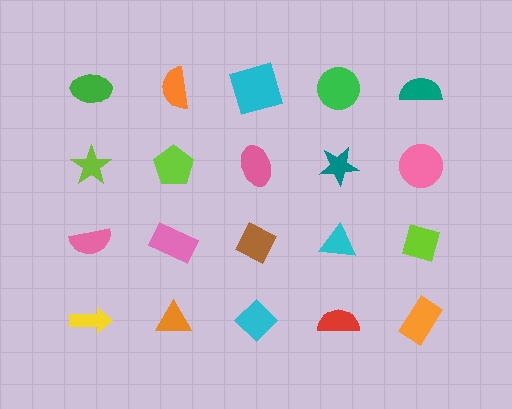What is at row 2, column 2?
A lime pentagon.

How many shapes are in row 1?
5 shapes.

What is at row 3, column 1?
A pink semicircle.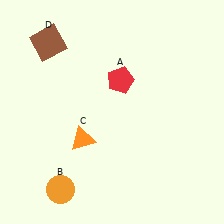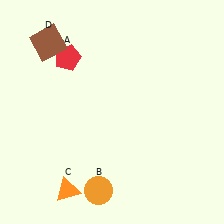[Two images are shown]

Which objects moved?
The objects that moved are: the red pentagon (A), the orange circle (B), the orange triangle (C).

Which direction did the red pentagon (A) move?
The red pentagon (A) moved left.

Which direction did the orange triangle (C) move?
The orange triangle (C) moved down.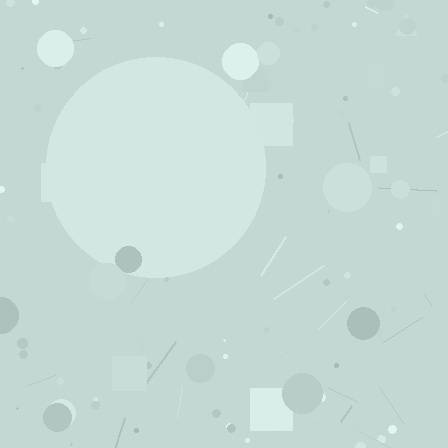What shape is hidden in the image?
A circle is hidden in the image.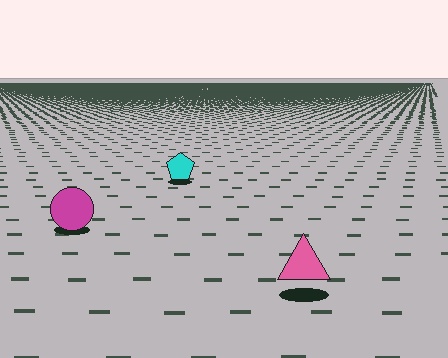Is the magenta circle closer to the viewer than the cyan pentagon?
Yes. The magenta circle is closer — you can tell from the texture gradient: the ground texture is coarser near it.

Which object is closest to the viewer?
The pink triangle is closest. The texture marks near it are larger and more spread out.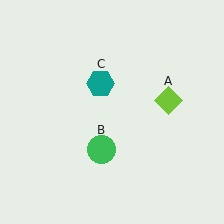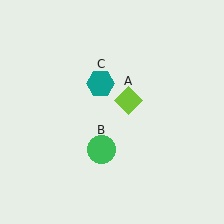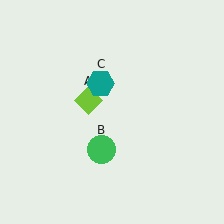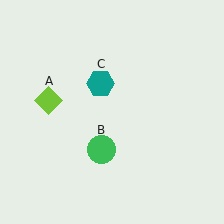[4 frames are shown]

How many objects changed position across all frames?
1 object changed position: lime diamond (object A).